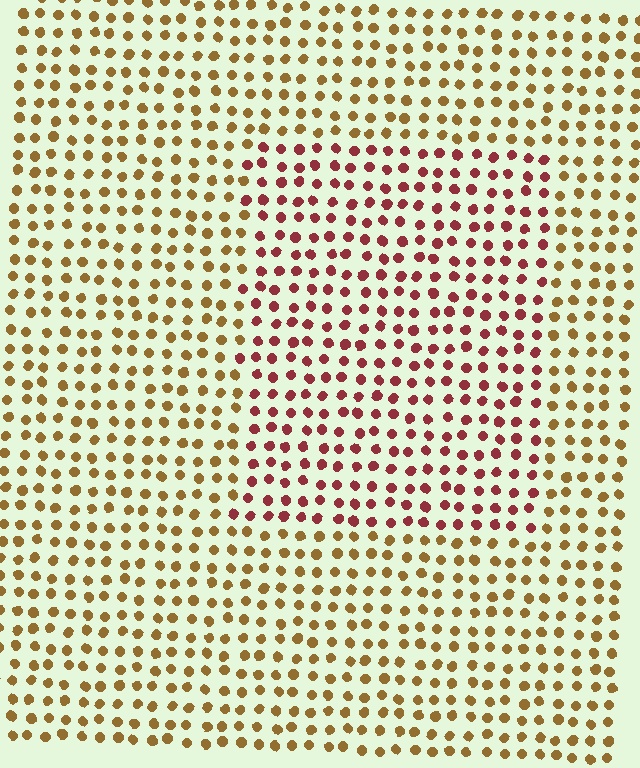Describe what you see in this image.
The image is filled with small brown elements in a uniform arrangement. A rectangle-shaped region is visible where the elements are tinted to a slightly different hue, forming a subtle color boundary.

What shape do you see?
I see a rectangle.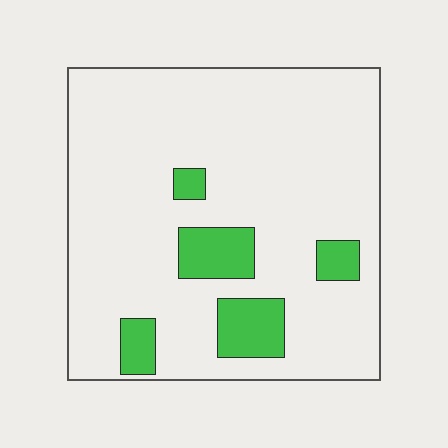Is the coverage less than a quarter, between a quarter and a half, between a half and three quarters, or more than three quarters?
Less than a quarter.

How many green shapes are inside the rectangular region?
5.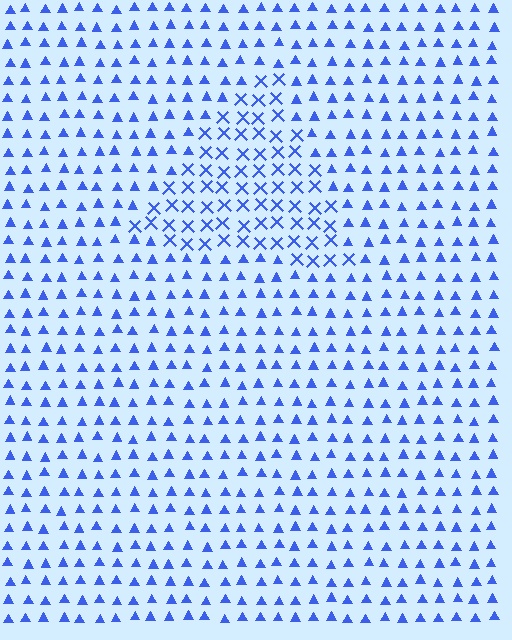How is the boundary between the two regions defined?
The boundary is defined by a change in element shape: X marks inside vs. triangles outside. All elements share the same color and spacing.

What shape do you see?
I see a triangle.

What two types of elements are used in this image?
The image uses X marks inside the triangle region and triangles outside it.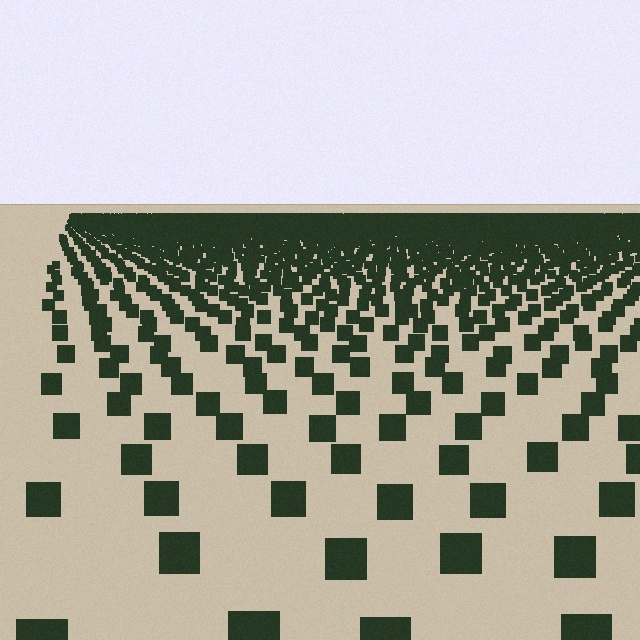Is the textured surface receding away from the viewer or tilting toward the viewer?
The surface is receding away from the viewer. Texture elements get smaller and denser toward the top.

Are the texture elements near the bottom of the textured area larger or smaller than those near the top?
Larger. Near the bottom, elements are closer to the viewer and appear at a bigger on-screen size.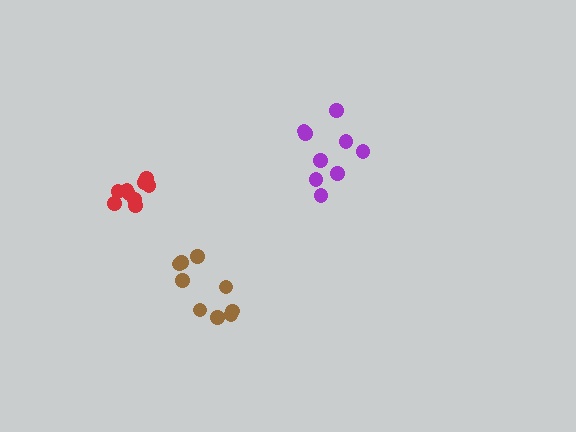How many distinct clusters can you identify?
There are 3 distinct clusters.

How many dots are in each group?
Group 1: 9 dots, Group 2: 9 dots, Group 3: 9 dots (27 total).